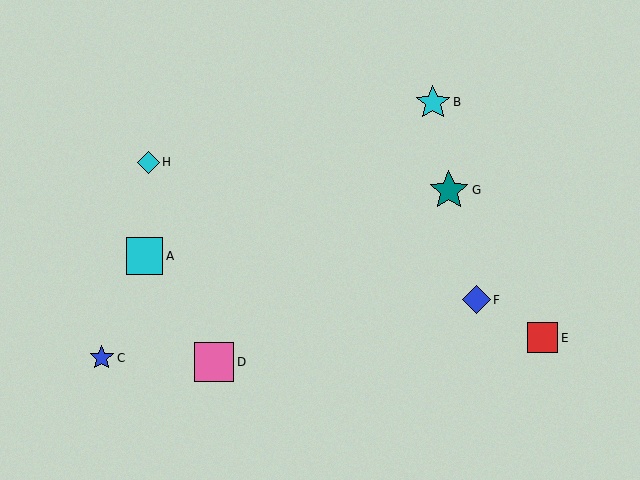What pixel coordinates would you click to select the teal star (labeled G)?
Click at (449, 190) to select the teal star G.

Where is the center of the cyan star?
The center of the cyan star is at (433, 102).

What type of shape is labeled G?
Shape G is a teal star.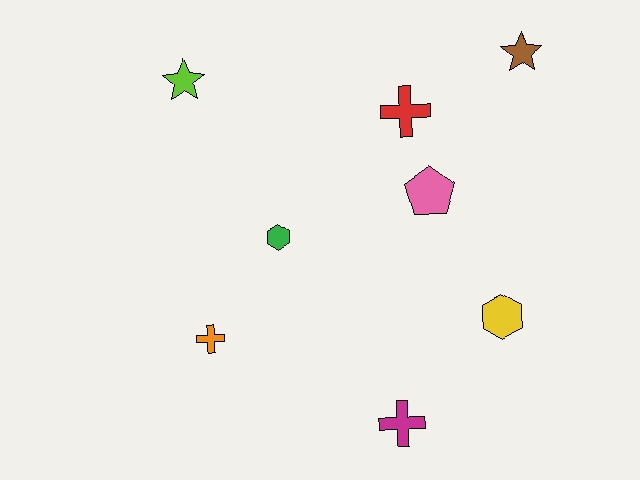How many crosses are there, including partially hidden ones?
There are 3 crosses.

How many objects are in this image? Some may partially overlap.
There are 8 objects.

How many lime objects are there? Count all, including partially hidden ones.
There is 1 lime object.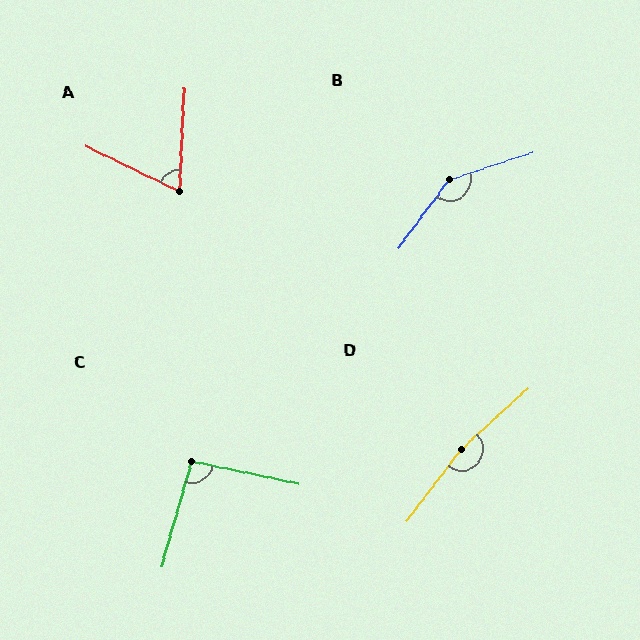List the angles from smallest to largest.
A (67°), C (94°), B (144°), D (170°).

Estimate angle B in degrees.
Approximately 144 degrees.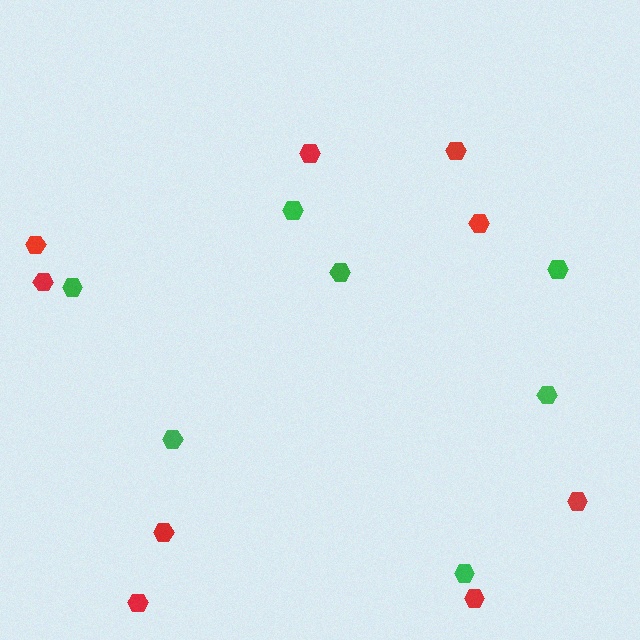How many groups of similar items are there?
There are 2 groups: one group of green hexagons (7) and one group of red hexagons (9).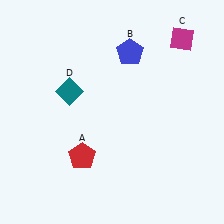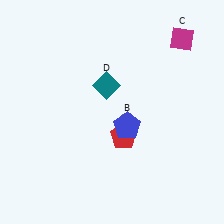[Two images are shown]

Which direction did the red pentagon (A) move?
The red pentagon (A) moved right.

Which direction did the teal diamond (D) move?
The teal diamond (D) moved right.